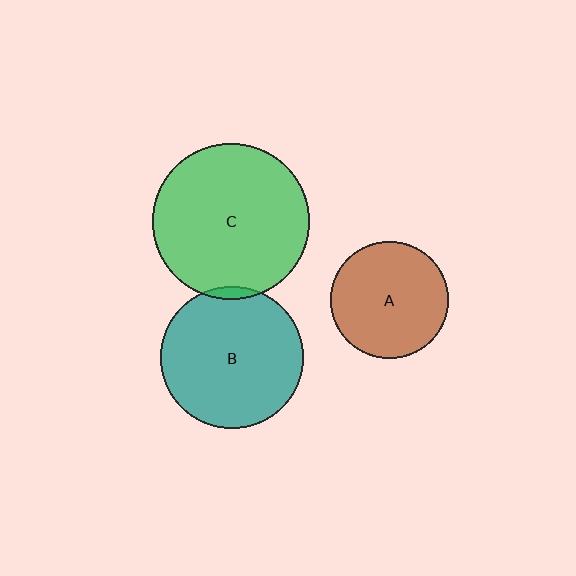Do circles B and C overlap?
Yes.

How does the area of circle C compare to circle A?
Approximately 1.8 times.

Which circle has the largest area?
Circle C (green).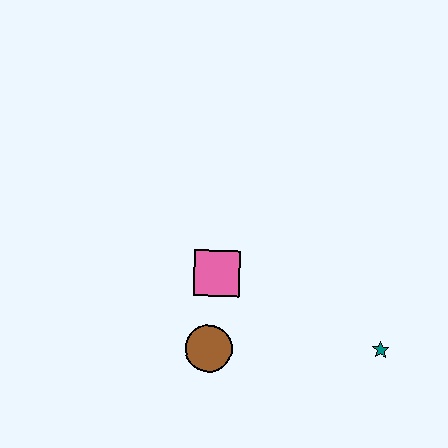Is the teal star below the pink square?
Yes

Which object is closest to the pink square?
The brown circle is closest to the pink square.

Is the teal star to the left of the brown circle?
No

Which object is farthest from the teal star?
The pink square is farthest from the teal star.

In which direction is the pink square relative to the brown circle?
The pink square is above the brown circle.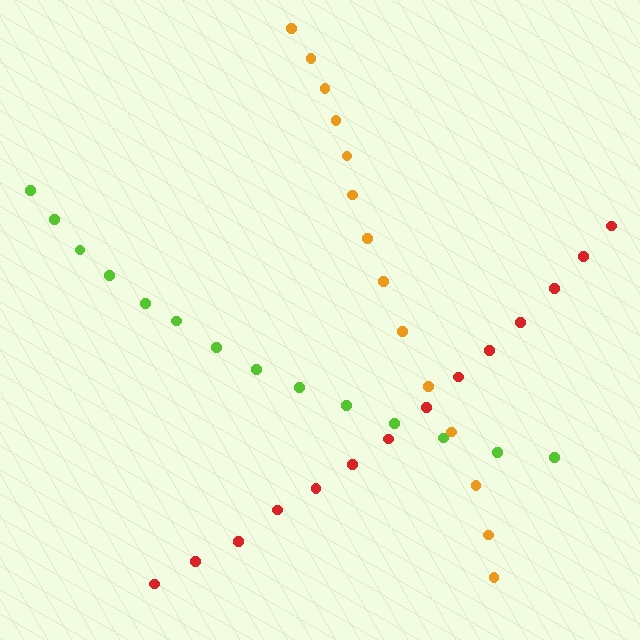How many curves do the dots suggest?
There are 3 distinct paths.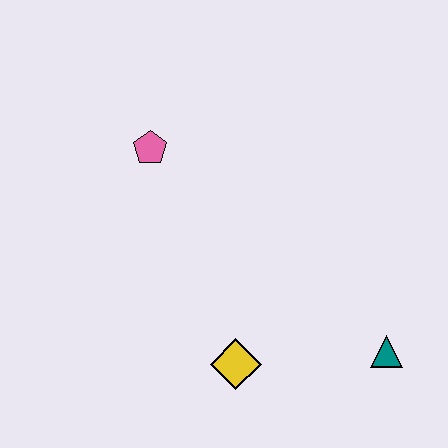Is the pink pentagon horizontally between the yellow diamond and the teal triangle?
No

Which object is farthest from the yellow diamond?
The pink pentagon is farthest from the yellow diamond.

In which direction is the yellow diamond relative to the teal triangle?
The yellow diamond is to the left of the teal triangle.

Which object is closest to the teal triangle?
The yellow diamond is closest to the teal triangle.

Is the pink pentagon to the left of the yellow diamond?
Yes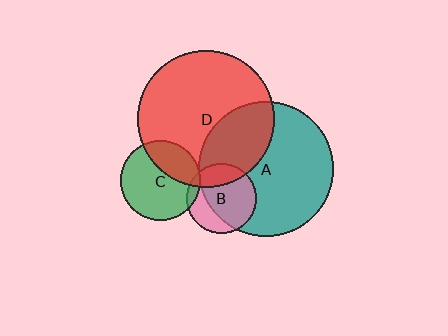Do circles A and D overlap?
Yes.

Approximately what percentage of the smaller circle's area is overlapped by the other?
Approximately 30%.